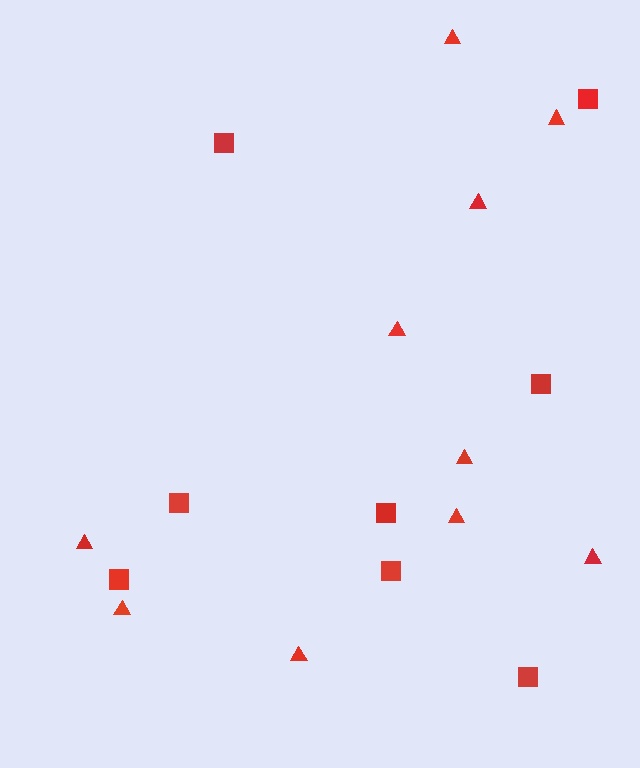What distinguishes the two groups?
There are 2 groups: one group of squares (8) and one group of triangles (10).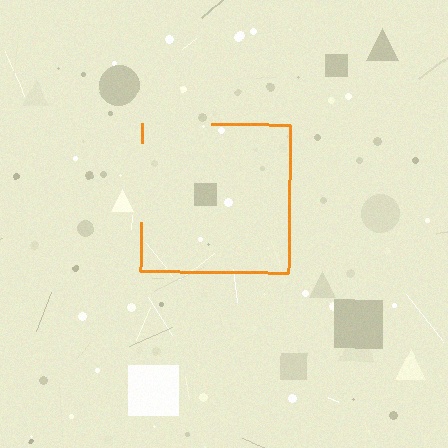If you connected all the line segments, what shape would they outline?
They would outline a square.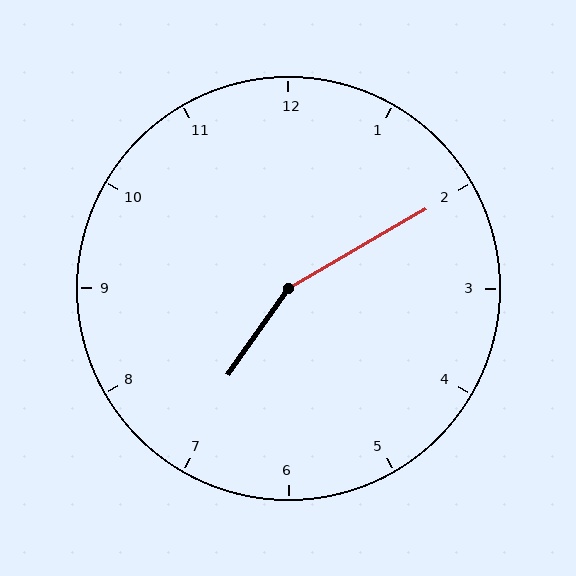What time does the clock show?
7:10.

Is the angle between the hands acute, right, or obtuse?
It is obtuse.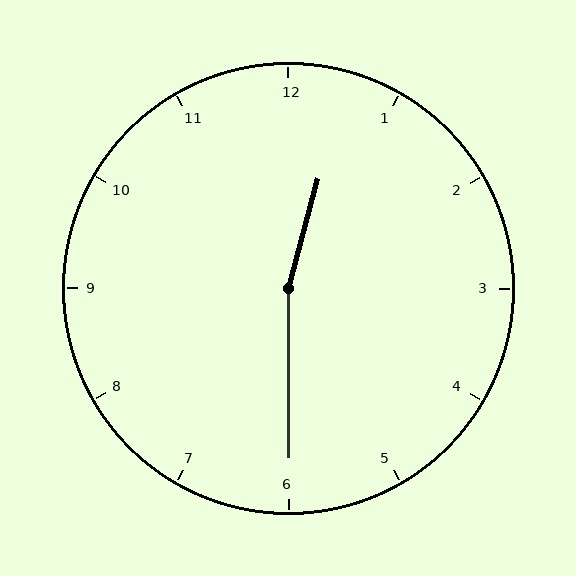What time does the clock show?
12:30.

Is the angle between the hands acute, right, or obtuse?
It is obtuse.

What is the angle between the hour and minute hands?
Approximately 165 degrees.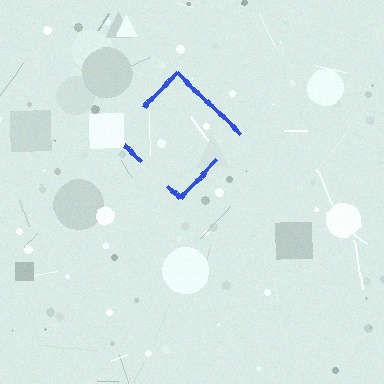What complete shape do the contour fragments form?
The contour fragments form a diamond.